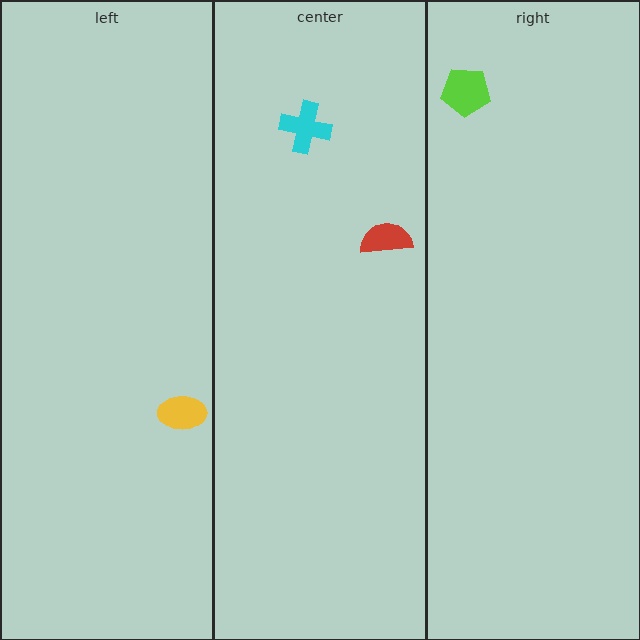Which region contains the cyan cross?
The center region.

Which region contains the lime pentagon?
The right region.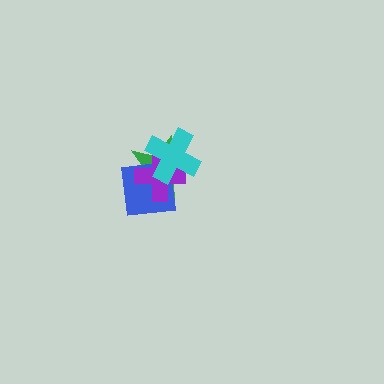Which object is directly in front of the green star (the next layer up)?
The blue square is directly in front of the green star.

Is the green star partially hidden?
Yes, it is partially covered by another shape.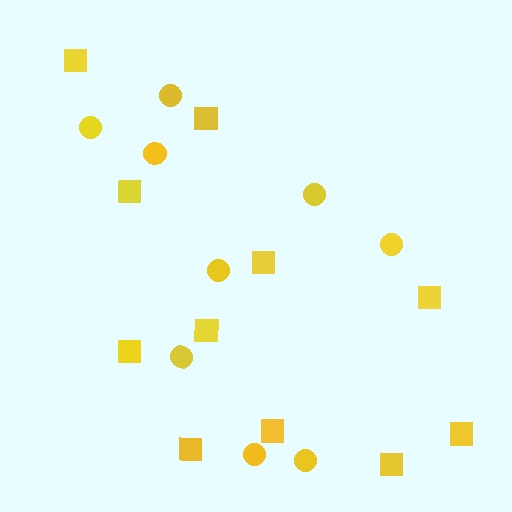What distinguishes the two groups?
There are 2 groups: one group of circles (9) and one group of squares (11).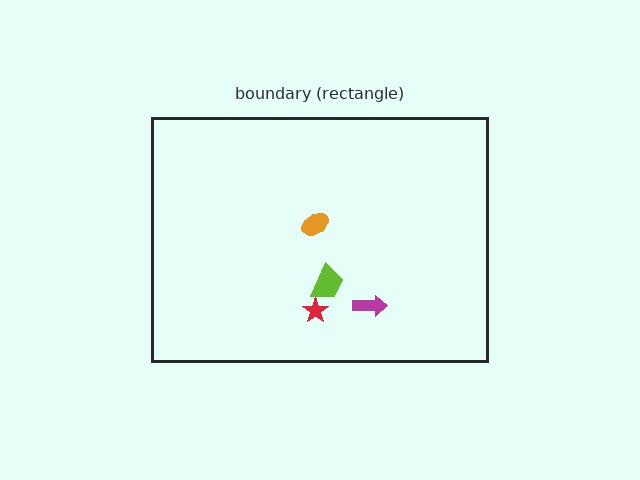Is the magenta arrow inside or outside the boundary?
Inside.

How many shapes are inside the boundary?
4 inside, 0 outside.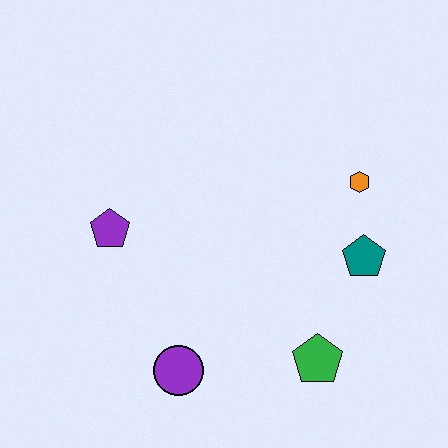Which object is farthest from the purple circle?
The orange hexagon is farthest from the purple circle.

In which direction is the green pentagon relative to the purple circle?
The green pentagon is to the right of the purple circle.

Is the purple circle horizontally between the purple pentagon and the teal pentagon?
Yes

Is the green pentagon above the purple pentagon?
No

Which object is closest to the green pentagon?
The teal pentagon is closest to the green pentagon.